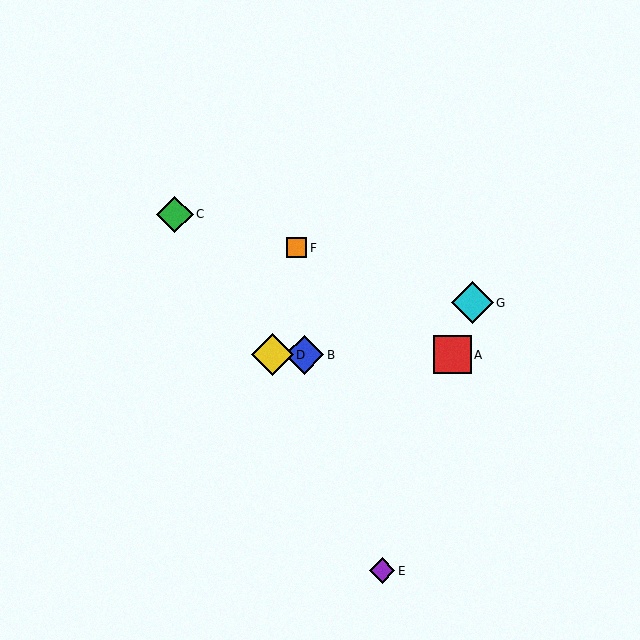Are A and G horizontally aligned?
No, A is at y≈355 and G is at y≈303.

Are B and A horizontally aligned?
Yes, both are at y≈355.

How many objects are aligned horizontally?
3 objects (A, B, D) are aligned horizontally.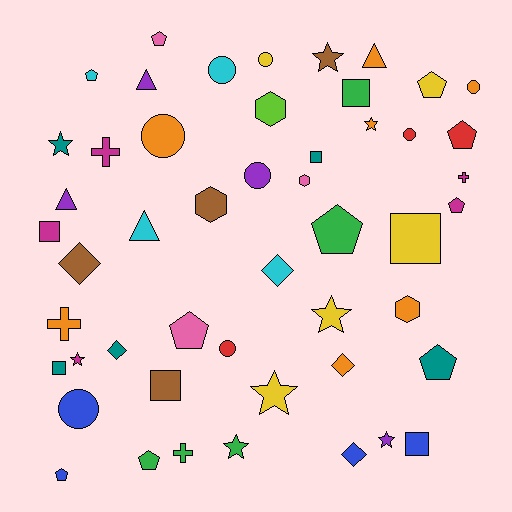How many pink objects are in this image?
There are 3 pink objects.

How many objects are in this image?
There are 50 objects.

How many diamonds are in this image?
There are 5 diamonds.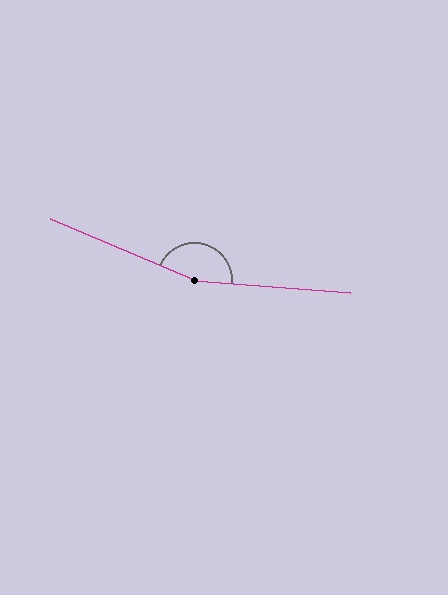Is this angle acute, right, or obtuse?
It is obtuse.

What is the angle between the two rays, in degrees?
Approximately 162 degrees.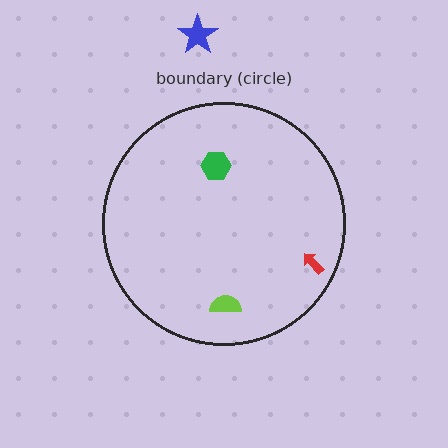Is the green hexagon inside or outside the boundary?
Inside.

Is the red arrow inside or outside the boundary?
Inside.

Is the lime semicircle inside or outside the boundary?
Inside.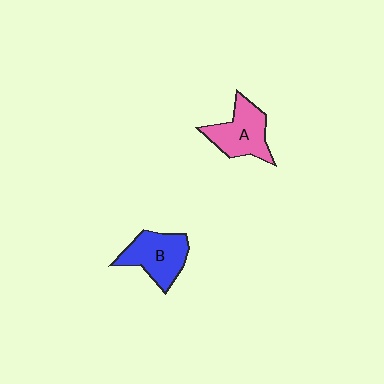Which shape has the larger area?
Shape B (blue).